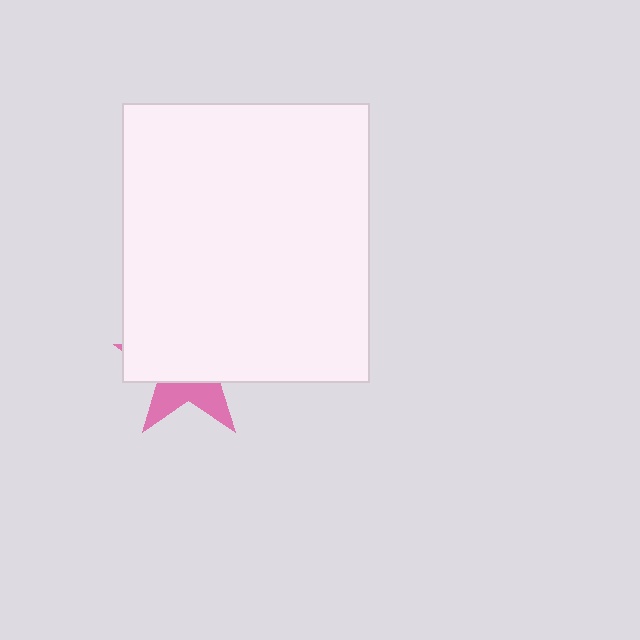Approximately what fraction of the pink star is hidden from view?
Roughly 67% of the pink star is hidden behind the white rectangle.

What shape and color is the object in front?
The object in front is a white rectangle.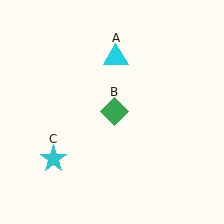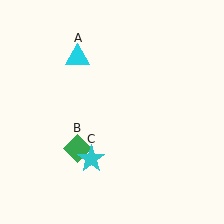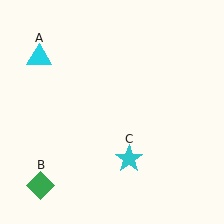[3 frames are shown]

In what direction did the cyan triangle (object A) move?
The cyan triangle (object A) moved left.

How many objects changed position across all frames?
3 objects changed position: cyan triangle (object A), green diamond (object B), cyan star (object C).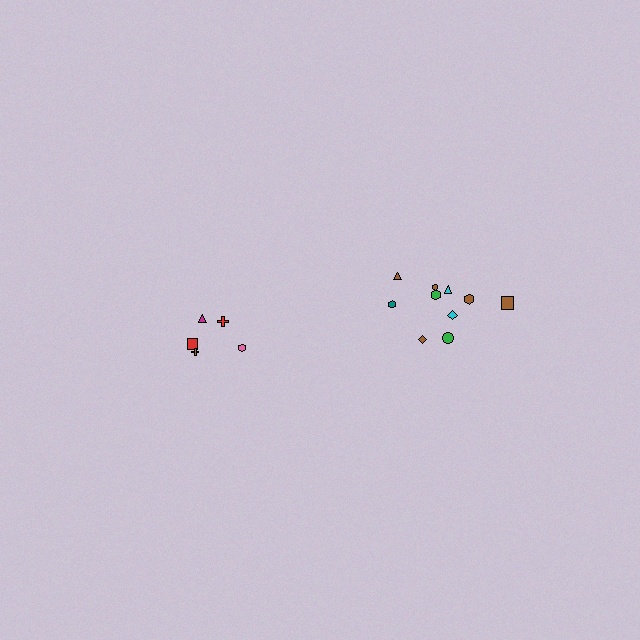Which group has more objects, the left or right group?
The right group.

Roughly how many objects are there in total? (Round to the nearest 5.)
Roughly 15 objects in total.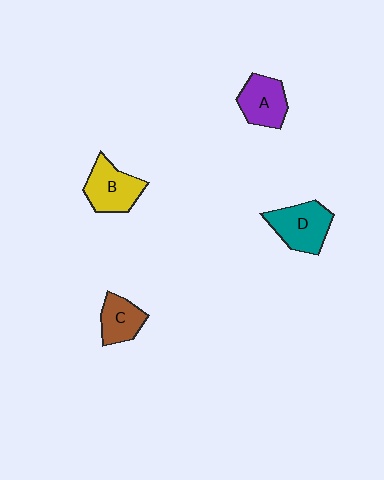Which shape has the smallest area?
Shape C (brown).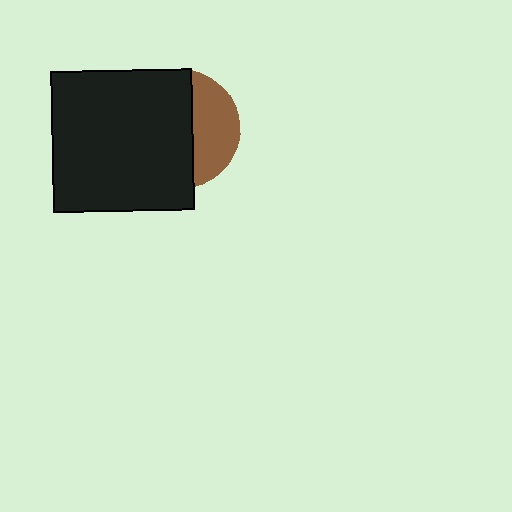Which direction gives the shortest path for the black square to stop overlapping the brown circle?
Moving left gives the shortest separation.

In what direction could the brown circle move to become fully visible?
The brown circle could move right. That would shift it out from behind the black square entirely.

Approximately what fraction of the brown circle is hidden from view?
Roughly 63% of the brown circle is hidden behind the black square.